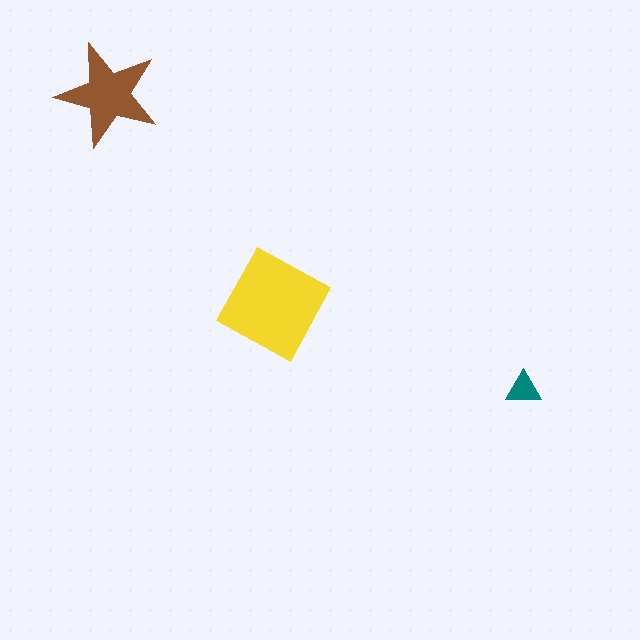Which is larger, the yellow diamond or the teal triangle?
The yellow diamond.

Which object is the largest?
The yellow diamond.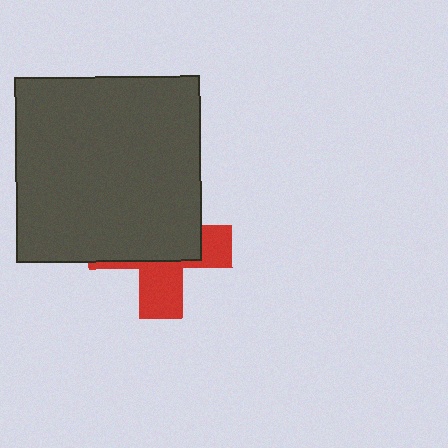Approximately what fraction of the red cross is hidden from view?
Roughly 60% of the red cross is hidden behind the dark gray square.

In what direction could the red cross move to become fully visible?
The red cross could move down. That would shift it out from behind the dark gray square entirely.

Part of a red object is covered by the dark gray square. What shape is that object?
It is a cross.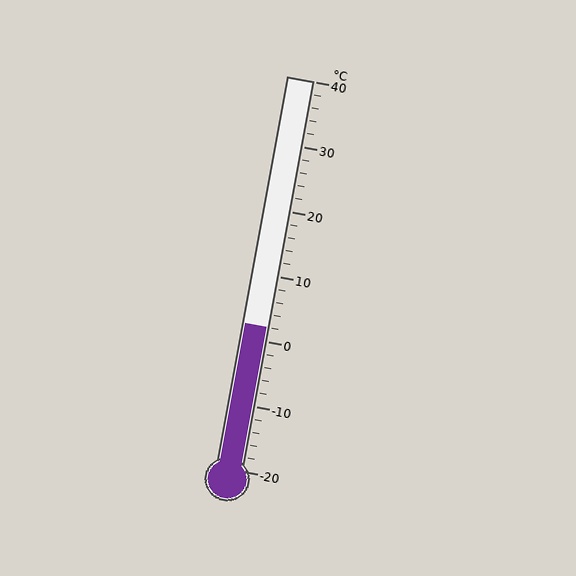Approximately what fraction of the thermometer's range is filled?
The thermometer is filled to approximately 35% of its range.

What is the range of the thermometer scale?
The thermometer scale ranges from -20°C to 40°C.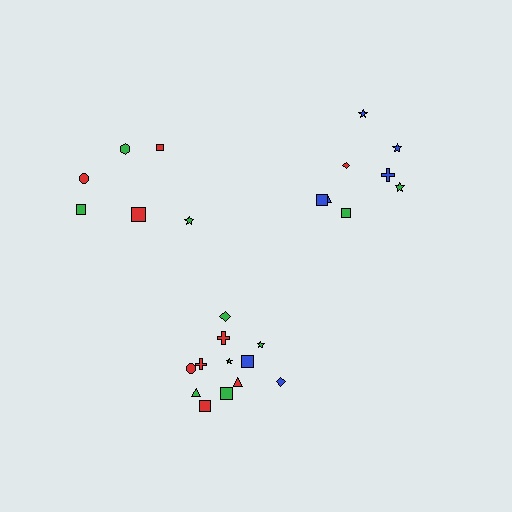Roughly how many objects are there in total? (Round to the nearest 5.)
Roughly 25 objects in total.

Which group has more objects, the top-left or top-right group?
The top-right group.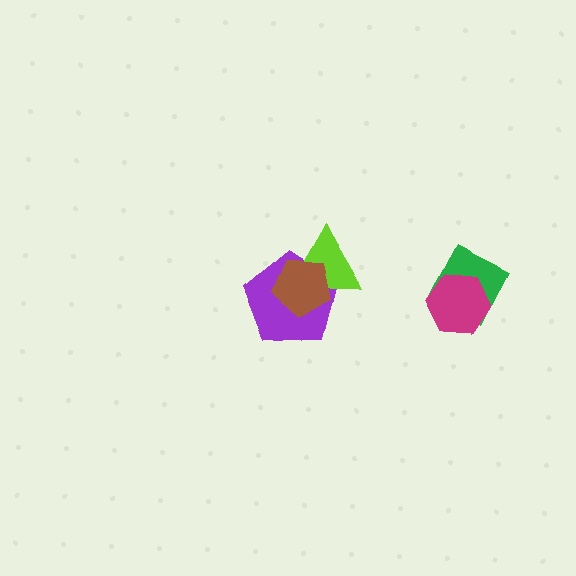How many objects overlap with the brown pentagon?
2 objects overlap with the brown pentagon.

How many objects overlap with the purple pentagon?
2 objects overlap with the purple pentagon.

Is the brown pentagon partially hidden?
No, no other shape covers it.